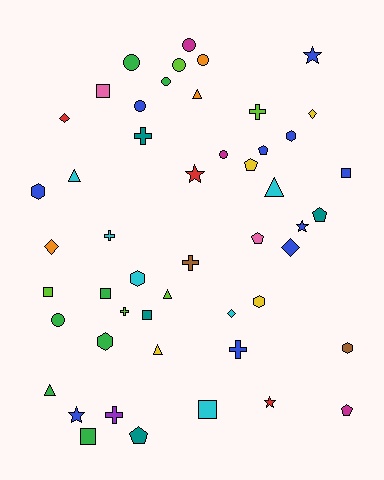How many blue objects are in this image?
There are 10 blue objects.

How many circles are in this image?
There are 8 circles.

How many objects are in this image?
There are 50 objects.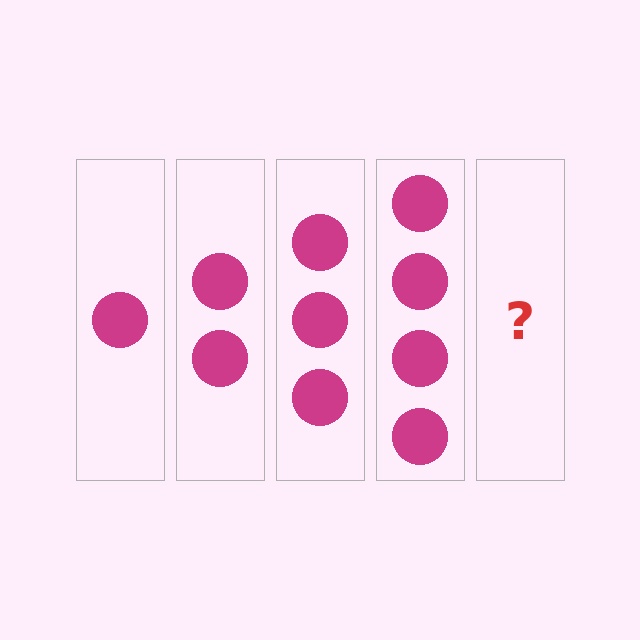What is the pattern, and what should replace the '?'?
The pattern is that each step adds one more circle. The '?' should be 5 circles.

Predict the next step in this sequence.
The next step is 5 circles.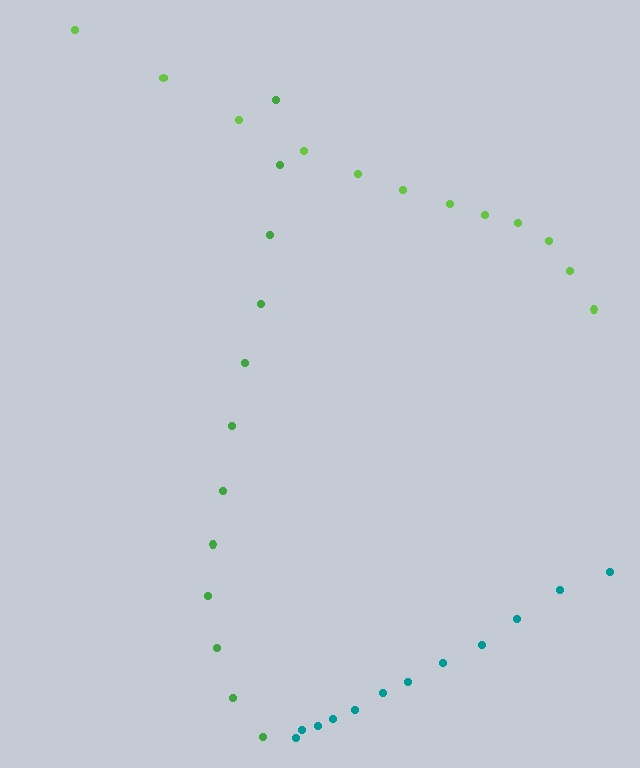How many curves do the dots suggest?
There are 3 distinct paths.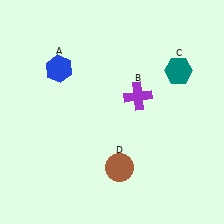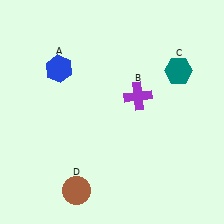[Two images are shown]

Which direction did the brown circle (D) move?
The brown circle (D) moved left.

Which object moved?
The brown circle (D) moved left.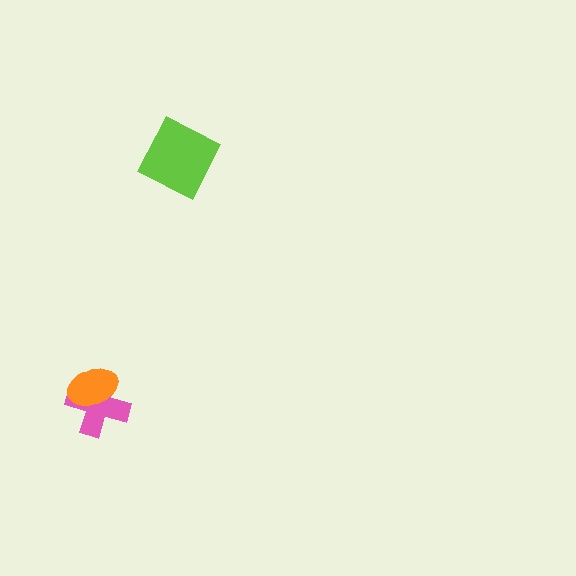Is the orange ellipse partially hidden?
No, no other shape covers it.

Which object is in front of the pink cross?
The orange ellipse is in front of the pink cross.